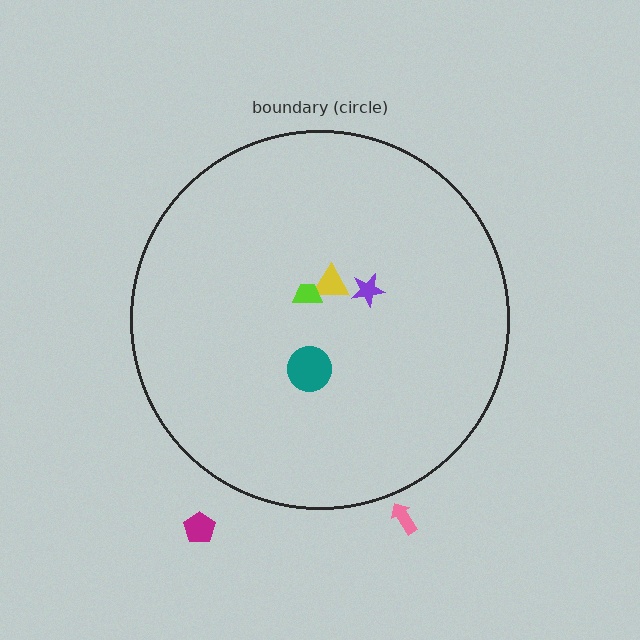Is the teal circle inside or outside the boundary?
Inside.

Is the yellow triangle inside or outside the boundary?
Inside.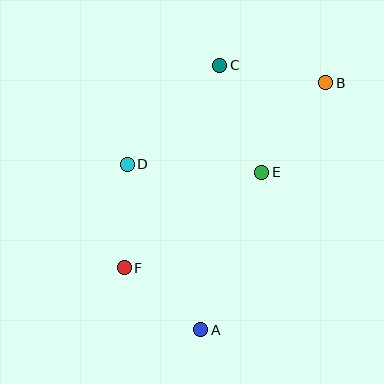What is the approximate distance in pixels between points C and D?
The distance between C and D is approximately 135 pixels.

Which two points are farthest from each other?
Points A and B are farthest from each other.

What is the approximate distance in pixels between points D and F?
The distance between D and F is approximately 104 pixels.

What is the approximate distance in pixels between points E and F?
The distance between E and F is approximately 167 pixels.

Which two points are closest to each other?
Points A and F are closest to each other.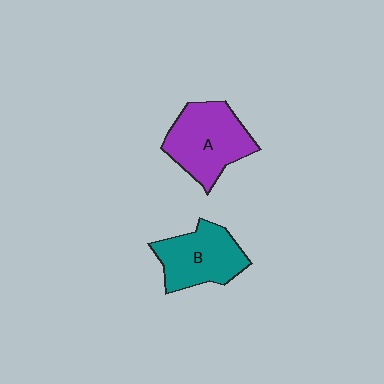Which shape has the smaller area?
Shape B (teal).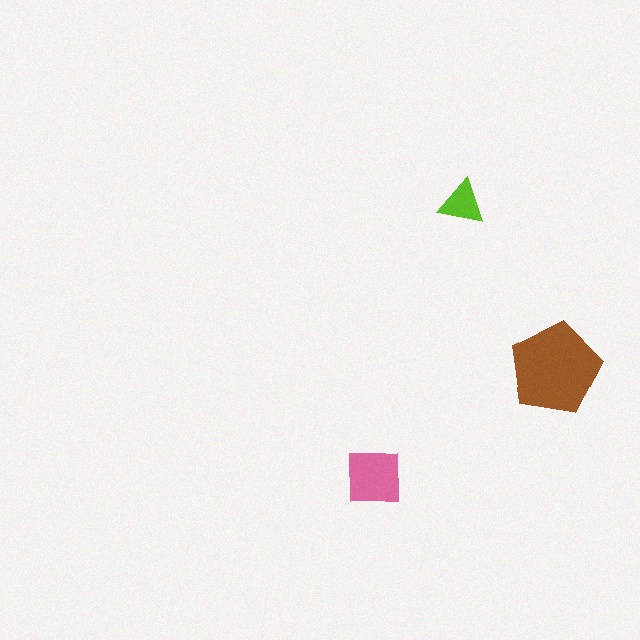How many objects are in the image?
There are 3 objects in the image.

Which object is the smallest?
The lime triangle.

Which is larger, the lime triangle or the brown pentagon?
The brown pentagon.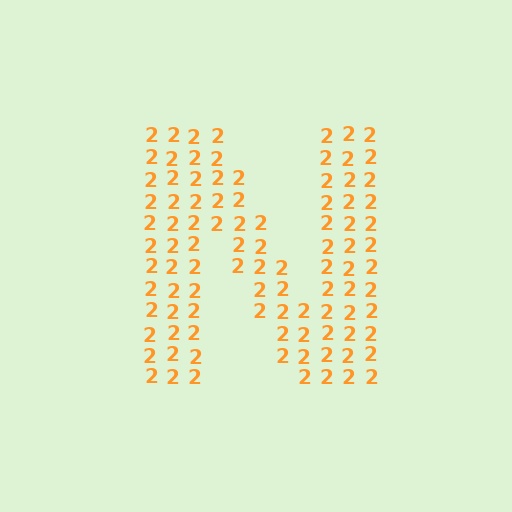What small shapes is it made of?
It is made of small digit 2's.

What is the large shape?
The large shape is the letter N.